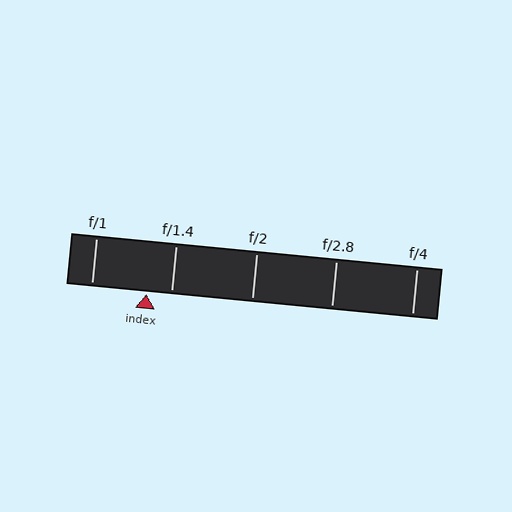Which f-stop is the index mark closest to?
The index mark is closest to f/1.4.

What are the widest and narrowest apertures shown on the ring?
The widest aperture shown is f/1 and the narrowest is f/4.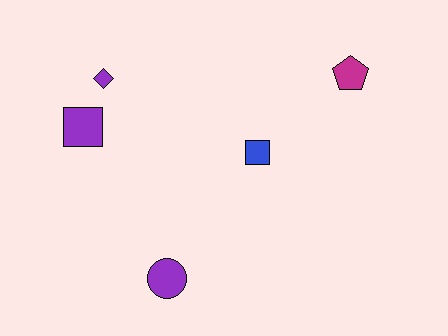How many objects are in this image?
There are 5 objects.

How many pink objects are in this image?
There are no pink objects.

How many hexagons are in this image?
There are no hexagons.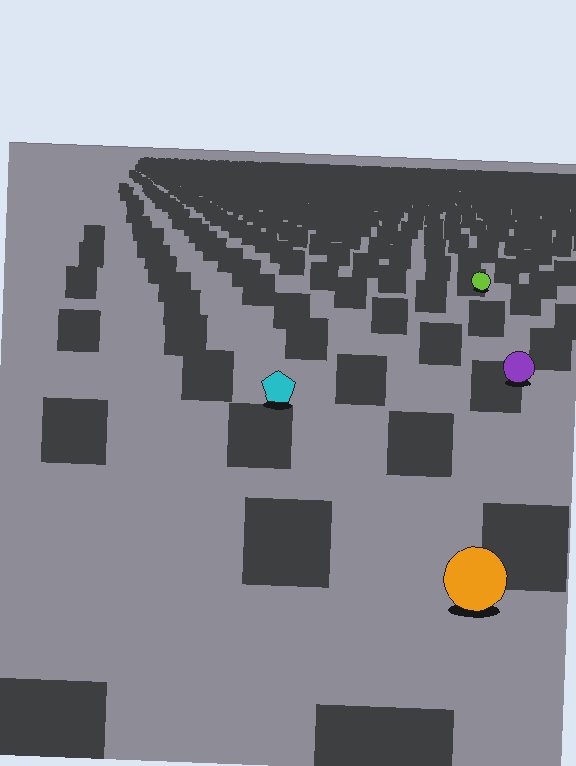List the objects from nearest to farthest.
From nearest to farthest: the orange circle, the cyan pentagon, the purple circle, the lime circle.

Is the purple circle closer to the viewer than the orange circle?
No. The orange circle is closer — you can tell from the texture gradient: the ground texture is coarser near it.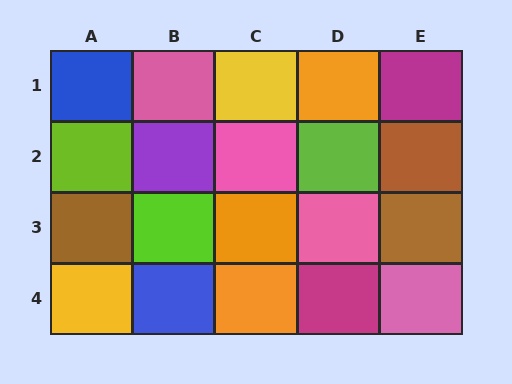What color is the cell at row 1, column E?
Magenta.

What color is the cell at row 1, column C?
Yellow.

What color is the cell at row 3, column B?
Lime.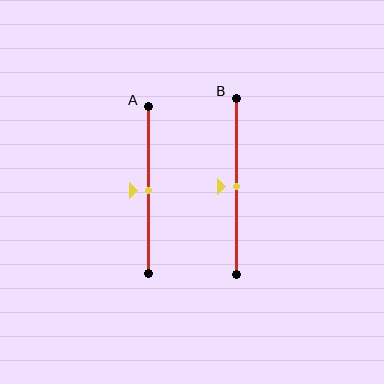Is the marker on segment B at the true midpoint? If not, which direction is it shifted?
Yes, the marker on segment B is at the true midpoint.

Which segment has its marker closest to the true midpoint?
Segment A has its marker closest to the true midpoint.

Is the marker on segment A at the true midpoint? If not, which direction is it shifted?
Yes, the marker on segment A is at the true midpoint.